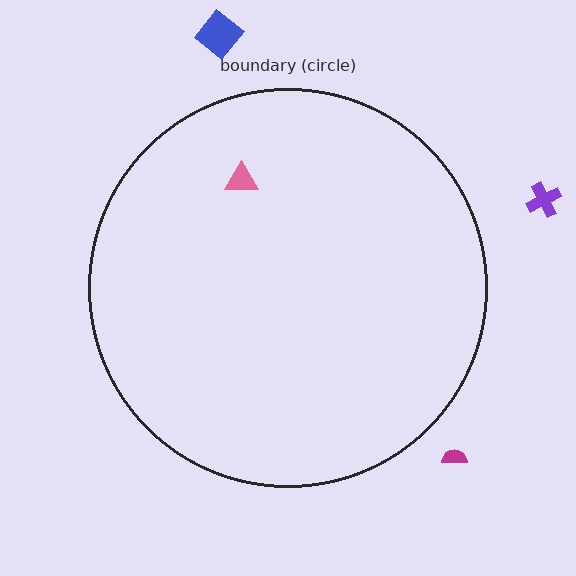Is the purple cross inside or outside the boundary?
Outside.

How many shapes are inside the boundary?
1 inside, 3 outside.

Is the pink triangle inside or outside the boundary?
Inside.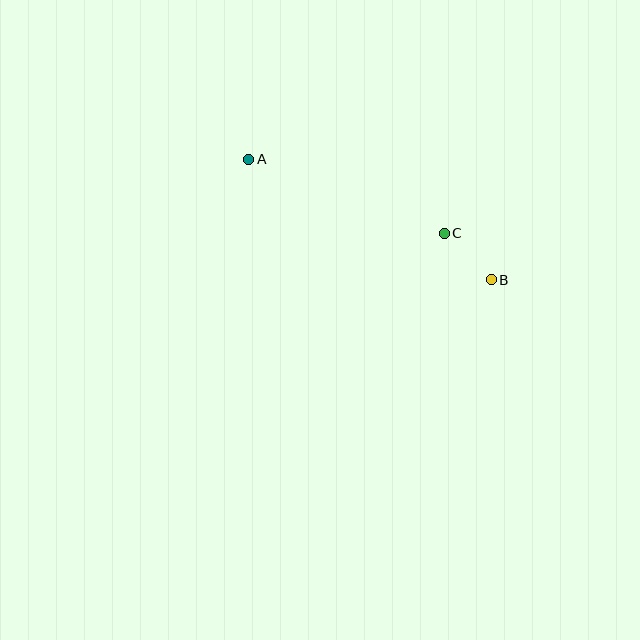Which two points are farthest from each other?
Points A and B are farthest from each other.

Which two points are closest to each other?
Points B and C are closest to each other.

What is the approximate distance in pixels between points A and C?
The distance between A and C is approximately 209 pixels.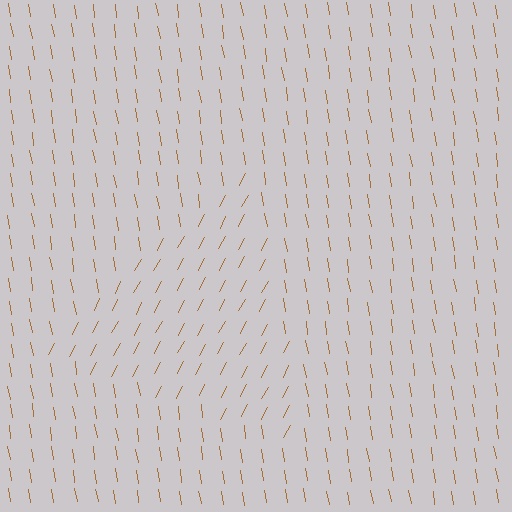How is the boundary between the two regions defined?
The boundary is defined purely by a change in line orientation (approximately 37 degrees difference). All lines are the same color and thickness.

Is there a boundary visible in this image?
Yes, there is a texture boundary formed by a change in line orientation.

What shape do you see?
I see a triangle.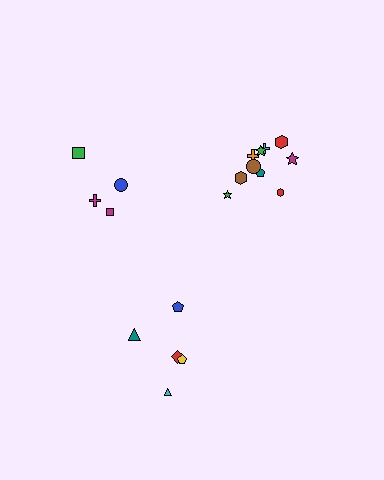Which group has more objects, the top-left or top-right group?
The top-right group.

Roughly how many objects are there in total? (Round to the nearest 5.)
Roughly 20 objects in total.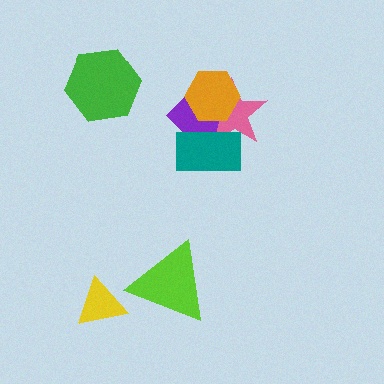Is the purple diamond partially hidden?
Yes, it is partially covered by another shape.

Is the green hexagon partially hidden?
No, no other shape covers it.